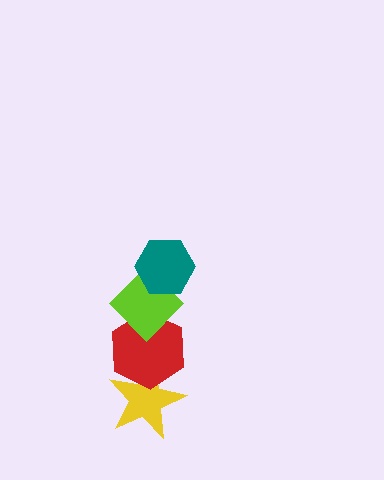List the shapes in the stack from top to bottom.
From top to bottom: the teal hexagon, the lime diamond, the red hexagon, the yellow star.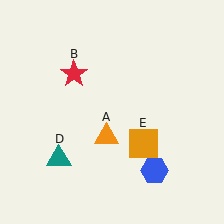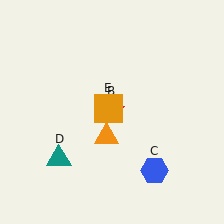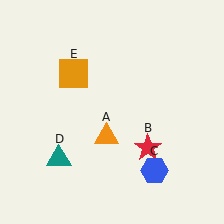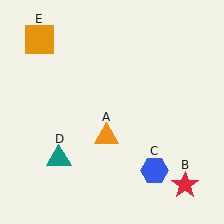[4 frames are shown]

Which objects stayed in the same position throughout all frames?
Orange triangle (object A) and blue hexagon (object C) and teal triangle (object D) remained stationary.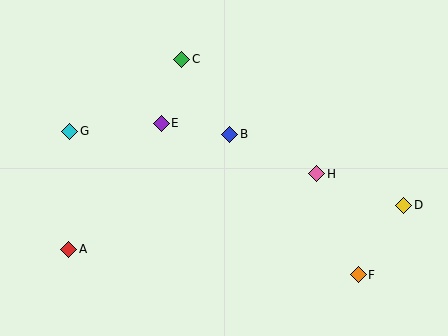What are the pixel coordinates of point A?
Point A is at (69, 249).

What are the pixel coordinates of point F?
Point F is at (358, 275).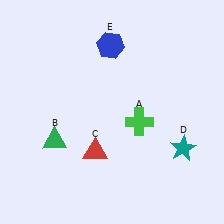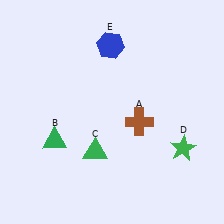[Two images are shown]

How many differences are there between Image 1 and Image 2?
There are 3 differences between the two images.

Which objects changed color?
A changed from green to brown. C changed from red to green. D changed from teal to green.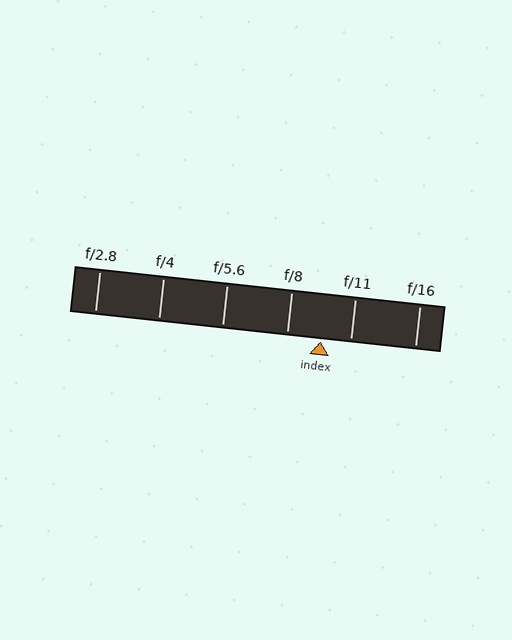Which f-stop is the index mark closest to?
The index mark is closest to f/11.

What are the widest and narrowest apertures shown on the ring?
The widest aperture shown is f/2.8 and the narrowest is f/16.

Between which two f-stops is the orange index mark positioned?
The index mark is between f/8 and f/11.